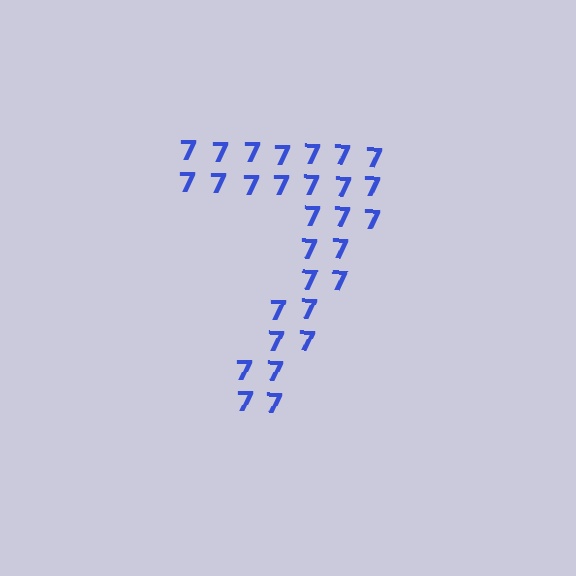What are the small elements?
The small elements are digit 7's.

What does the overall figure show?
The overall figure shows the digit 7.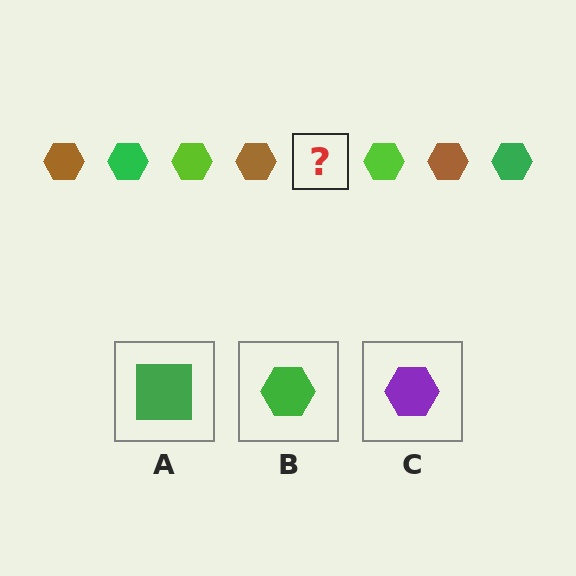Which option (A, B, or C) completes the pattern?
B.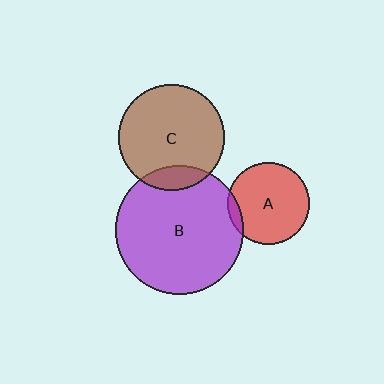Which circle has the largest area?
Circle B (purple).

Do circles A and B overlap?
Yes.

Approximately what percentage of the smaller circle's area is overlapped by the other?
Approximately 10%.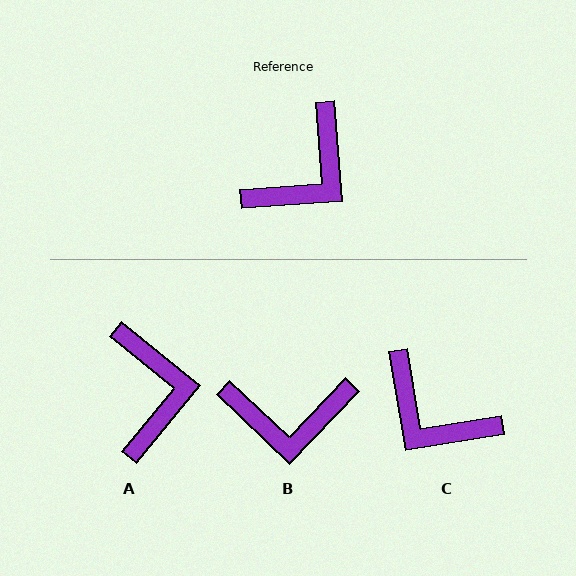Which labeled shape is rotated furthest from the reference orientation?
C, about 85 degrees away.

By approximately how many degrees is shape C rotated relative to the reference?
Approximately 85 degrees clockwise.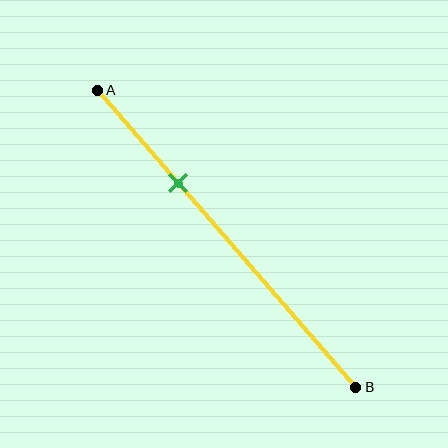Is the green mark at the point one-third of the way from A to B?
Yes, the mark is approximately at the one-third point.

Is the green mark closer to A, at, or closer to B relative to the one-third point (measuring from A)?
The green mark is approximately at the one-third point of segment AB.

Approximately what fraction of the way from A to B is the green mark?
The green mark is approximately 30% of the way from A to B.